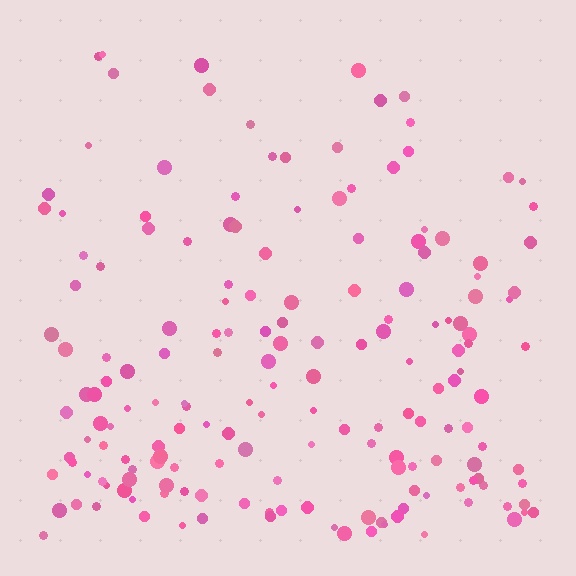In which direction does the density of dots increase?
From top to bottom, with the bottom side densest.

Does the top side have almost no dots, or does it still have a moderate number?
Still a moderate number, just noticeably fewer than the bottom.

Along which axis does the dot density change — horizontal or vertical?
Vertical.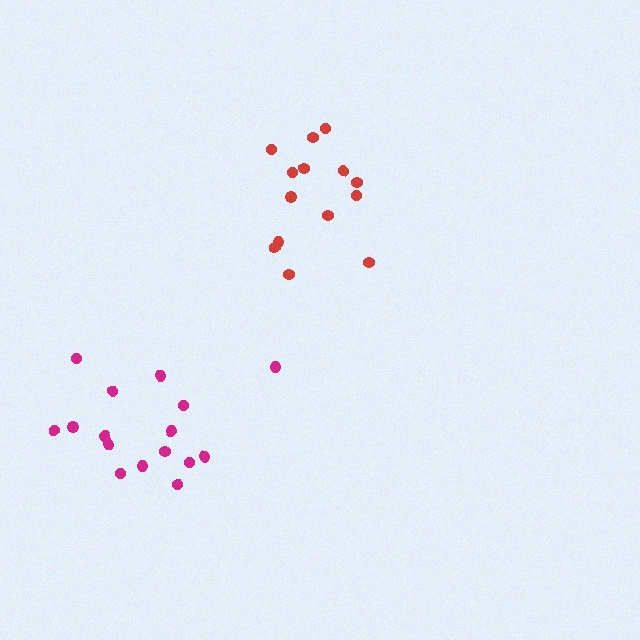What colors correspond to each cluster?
The clusters are colored: magenta, red.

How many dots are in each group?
Group 1: 16 dots, Group 2: 14 dots (30 total).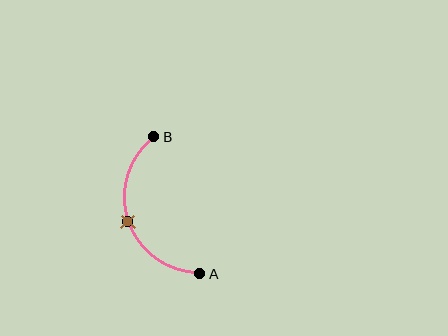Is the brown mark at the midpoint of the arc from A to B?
Yes. The brown mark lies on the arc at equal arc-length from both A and B — it is the arc midpoint.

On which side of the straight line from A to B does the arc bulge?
The arc bulges to the left of the straight line connecting A and B.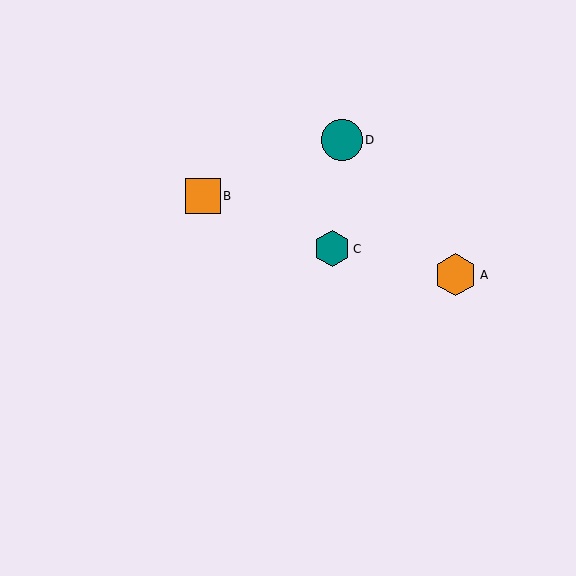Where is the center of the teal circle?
The center of the teal circle is at (342, 140).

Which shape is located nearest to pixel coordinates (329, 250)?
The teal hexagon (labeled C) at (332, 249) is nearest to that location.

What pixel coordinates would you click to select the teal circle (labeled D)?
Click at (342, 140) to select the teal circle D.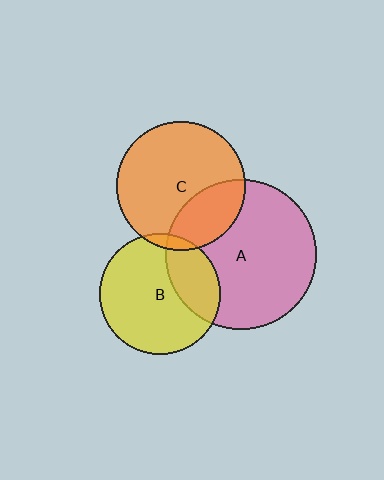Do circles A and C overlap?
Yes.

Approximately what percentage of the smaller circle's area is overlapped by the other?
Approximately 25%.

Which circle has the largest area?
Circle A (pink).